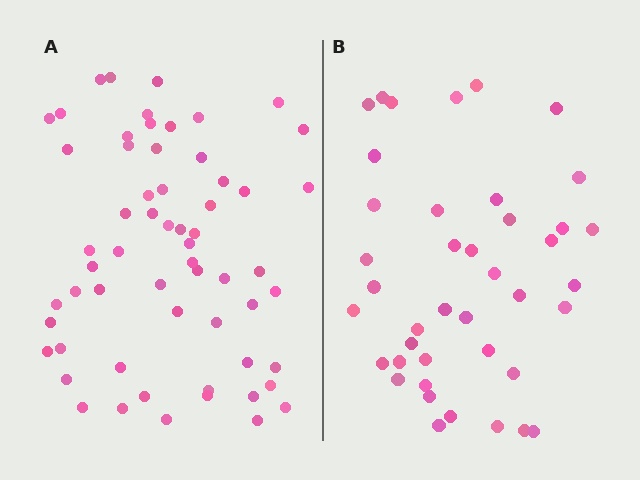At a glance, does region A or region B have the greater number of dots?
Region A (the left region) has more dots.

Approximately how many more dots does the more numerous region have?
Region A has approximately 20 more dots than region B.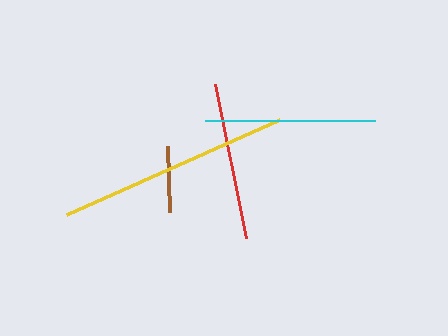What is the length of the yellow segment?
The yellow segment is approximately 233 pixels long.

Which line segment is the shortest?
The brown line is the shortest at approximately 66 pixels.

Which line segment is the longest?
The yellow line is the longest at approximately 233 pixels.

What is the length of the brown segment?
The brown segment is approximately 66 pixels long.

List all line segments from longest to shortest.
From longest to shortest: yellow, cyan, red, brown.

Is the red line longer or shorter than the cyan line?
The cyan line is longer than the red line.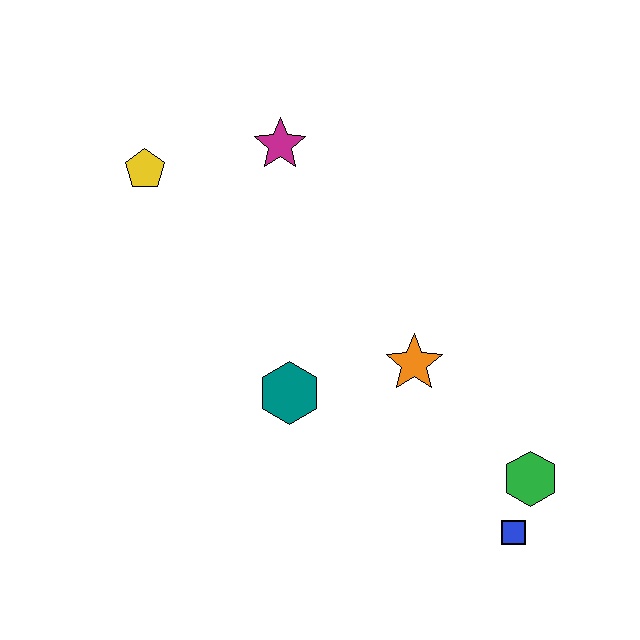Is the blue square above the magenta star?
No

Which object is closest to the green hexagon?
The blue square is closest to the green hexagon.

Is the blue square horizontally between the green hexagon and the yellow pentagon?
Yes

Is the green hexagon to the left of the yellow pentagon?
No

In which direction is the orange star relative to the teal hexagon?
The orange star is to the right of the teal hexagon.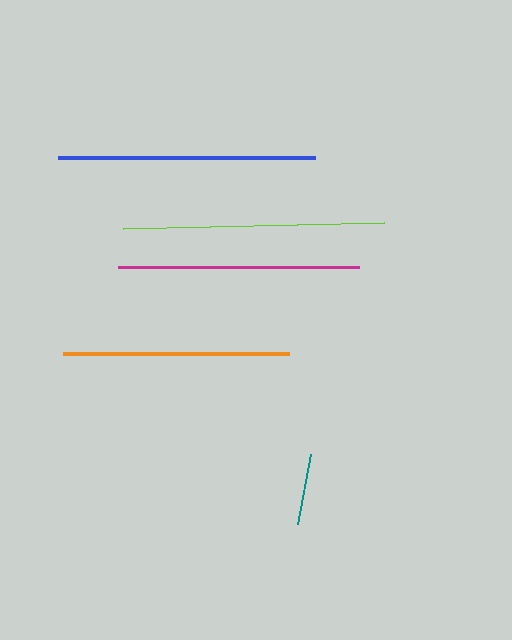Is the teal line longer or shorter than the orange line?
The orange line is longer than the teal line.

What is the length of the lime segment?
The lime segment is approximately 261 pixels long.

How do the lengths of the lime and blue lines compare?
The lime and blue lines are approximately the same length.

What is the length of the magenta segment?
The magenta segment is approximately 241 pixels long.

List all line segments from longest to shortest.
From longest to shortest: lime, blue, magenta, orange, teal.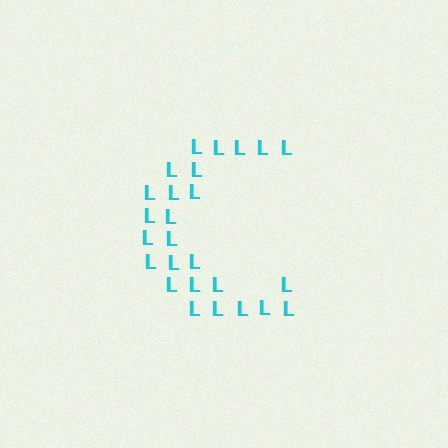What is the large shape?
The large shape is the letter C.